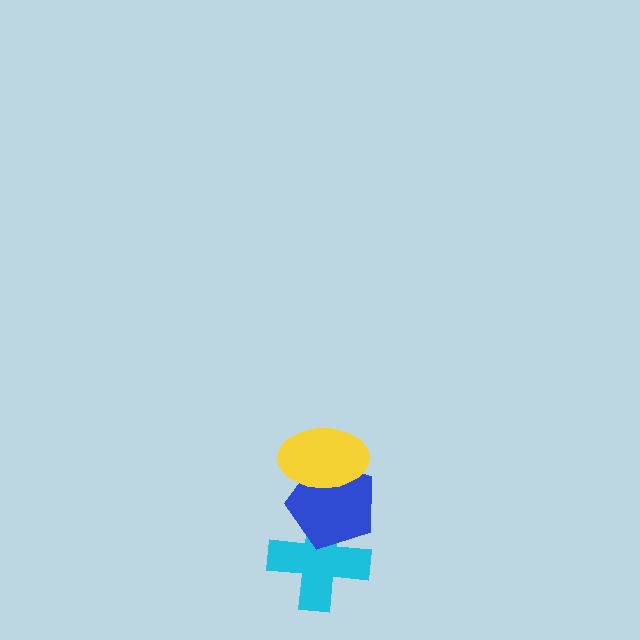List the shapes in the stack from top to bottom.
From top to bottom: the yellow ellipse, the blue pentagon, the cyan cross.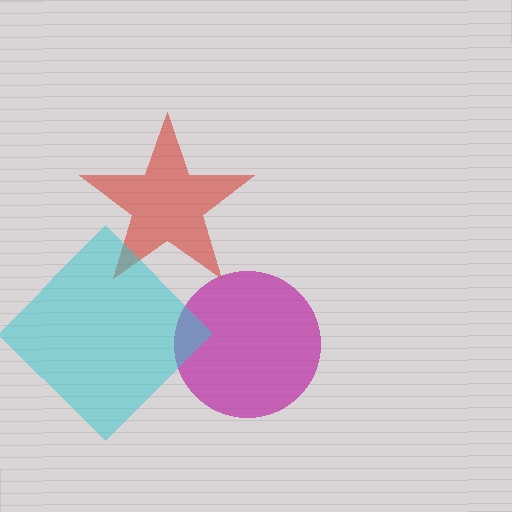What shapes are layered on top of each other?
The layered shapes are: a magenta circle, a red star, a cyan diamond.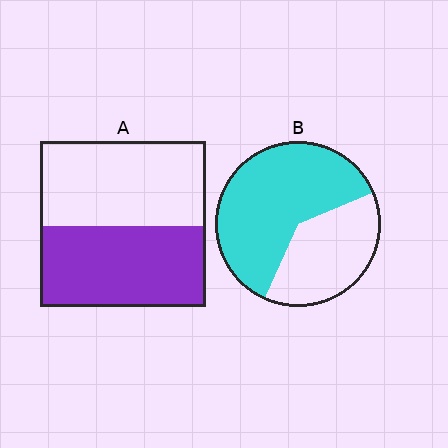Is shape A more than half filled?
Roughly half.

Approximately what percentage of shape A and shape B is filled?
A is approximately 50% and B is approximately 60%.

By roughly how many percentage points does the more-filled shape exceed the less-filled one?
By roughly 15 percentage points (B over A).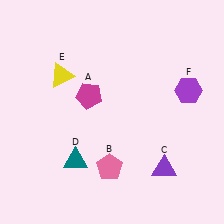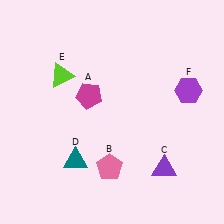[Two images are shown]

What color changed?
The triangle (E) changed from yellow in Image 1 to lime in Image 2.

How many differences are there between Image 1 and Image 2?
There is 1 difference between the two images.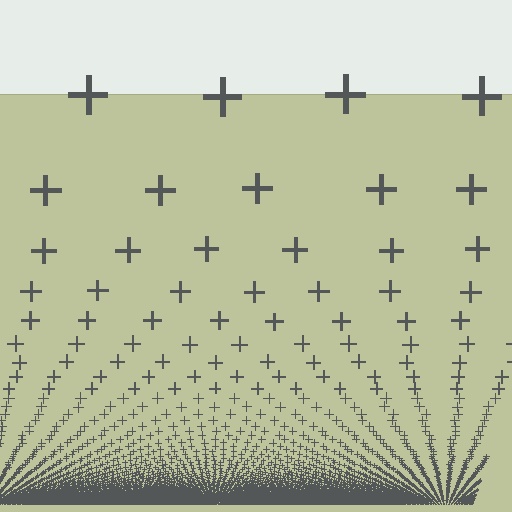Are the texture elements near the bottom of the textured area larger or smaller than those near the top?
Smaller. The gradient is inverted — elements near the bottom are smaller and denser.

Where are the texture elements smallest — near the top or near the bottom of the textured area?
Near the bottom.